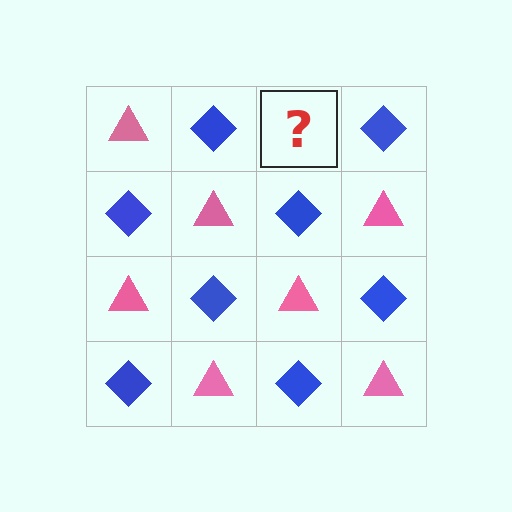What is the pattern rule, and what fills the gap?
The rule is that it alternates pink triangle and blue diamond in a checkerboard pattern. The gap should be filled with a pink triangle.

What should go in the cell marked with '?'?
The missing cell should contain a pink triangle.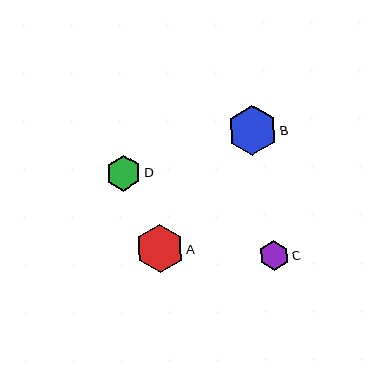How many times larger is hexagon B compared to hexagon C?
Hexagon B is approximately 1.7 times the size of hexagon C.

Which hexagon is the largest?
Hexagon B is the largest with a size of approximately 50 pixels.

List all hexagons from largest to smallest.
From largest to smallest: B, A, D, C.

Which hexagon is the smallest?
Hexagon C is the smallest with a size of approximately 29 pixels.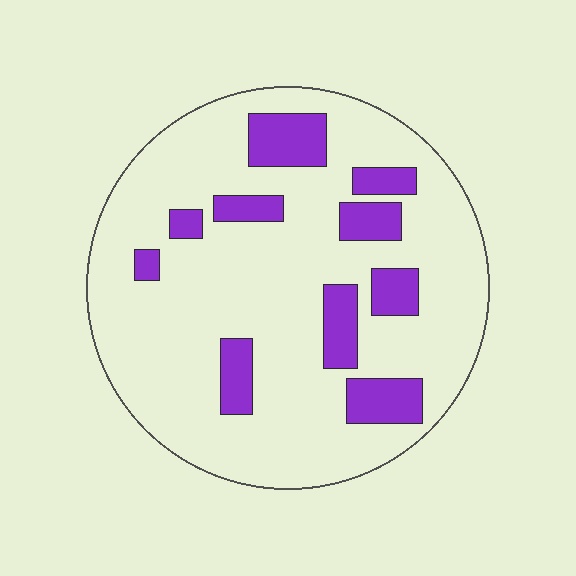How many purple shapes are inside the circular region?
10.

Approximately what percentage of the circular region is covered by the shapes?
Approximately 20%.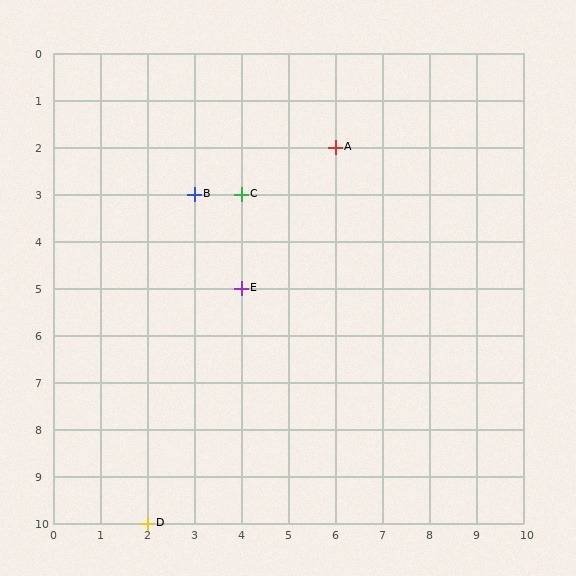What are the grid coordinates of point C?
Point C is at grid coordinates (4, 3).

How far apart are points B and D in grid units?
Points B and D are 1 column and 7 rows apart (about 7.1 grid units diagonally).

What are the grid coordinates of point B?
Point B is at grid coordinates (3, 3).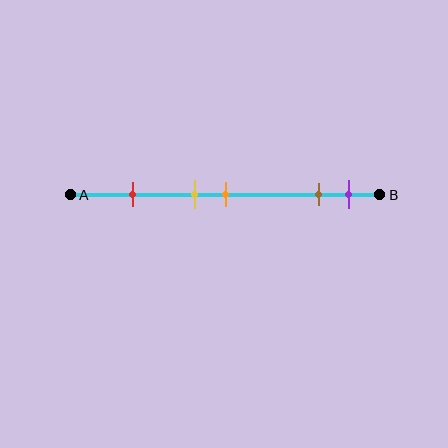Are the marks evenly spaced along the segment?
No, the marks are not evenly spaced.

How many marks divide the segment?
There are 5 marks dividing the segment.